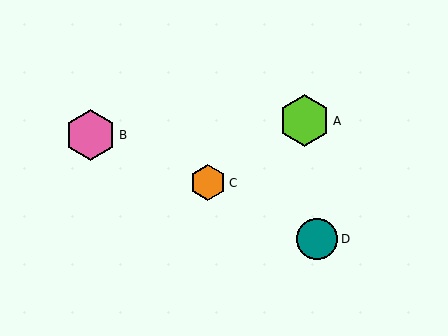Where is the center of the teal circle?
The center of the teal circle is at (317, 239).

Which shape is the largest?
The lime hexagon (labeled A) is the largest.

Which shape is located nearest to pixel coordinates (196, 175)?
The orange hexagon (labeled C) at (208, 183) is nearest to that location.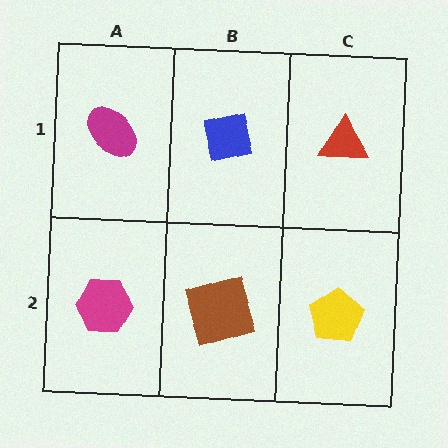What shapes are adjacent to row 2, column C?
A red triangle (row 1, column C), a brown square (row 2, column B).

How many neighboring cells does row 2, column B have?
3.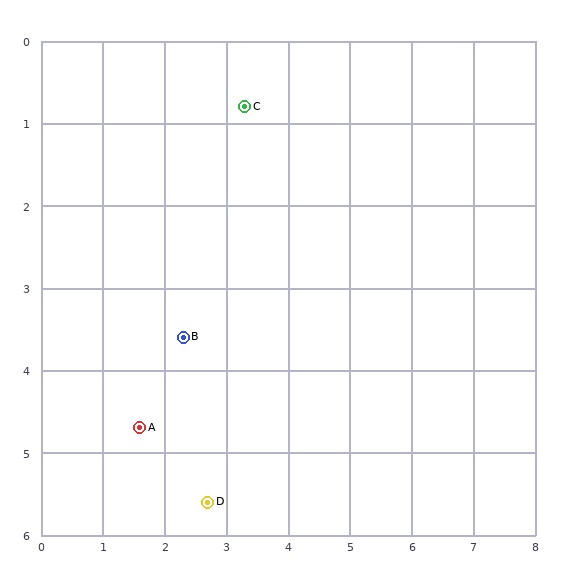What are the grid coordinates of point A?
Point A is at approximately (1.6, 4.7).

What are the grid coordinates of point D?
Point D is at approximately (2.7, 5.6).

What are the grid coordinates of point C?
Point C is at approximately (3.3, 0.8).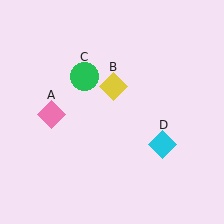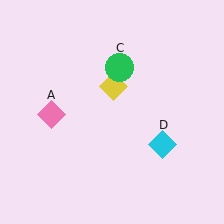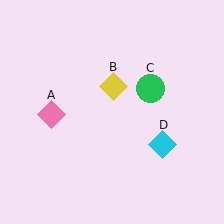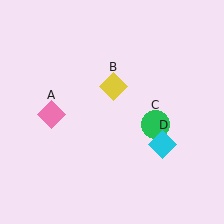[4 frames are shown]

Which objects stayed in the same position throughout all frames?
Pink diamond (object A) and yellow diamond (object B) and cyan diamond (object D) remained stationary.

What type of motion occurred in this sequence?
The green circle (object C) rotated clockwise around the center of the scene.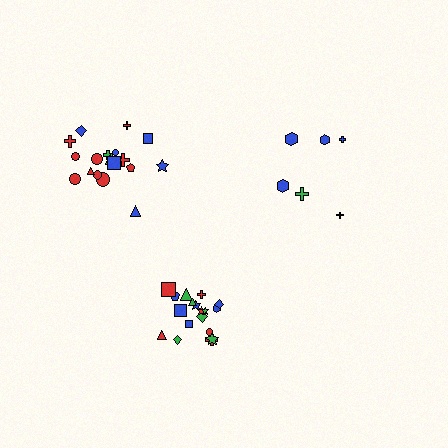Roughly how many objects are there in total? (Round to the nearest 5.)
Roughly 40 objects in total.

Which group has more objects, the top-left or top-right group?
The top-left group.